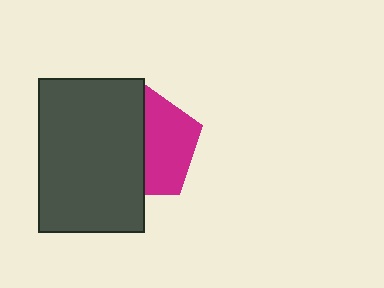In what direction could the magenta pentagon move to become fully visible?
The magenta pentagon could move right. That would shift it out from behind the dark gray rectangle entirely.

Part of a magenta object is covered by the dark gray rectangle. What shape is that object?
It is a pentagon.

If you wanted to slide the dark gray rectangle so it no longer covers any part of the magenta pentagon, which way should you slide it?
Slide it left — that is the most direct way to separate the two shapes.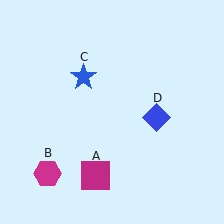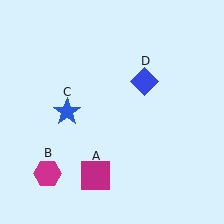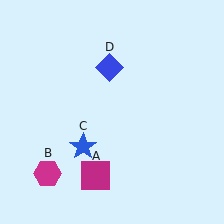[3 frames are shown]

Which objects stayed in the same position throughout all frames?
Magenta square (object A) and magenta hexagon (object B) remained stationary.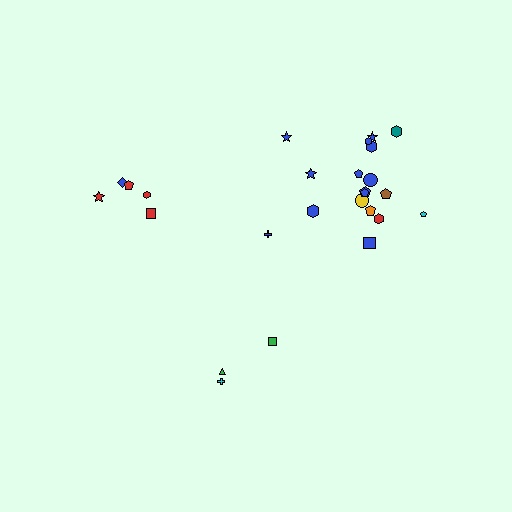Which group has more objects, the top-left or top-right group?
The top-right group.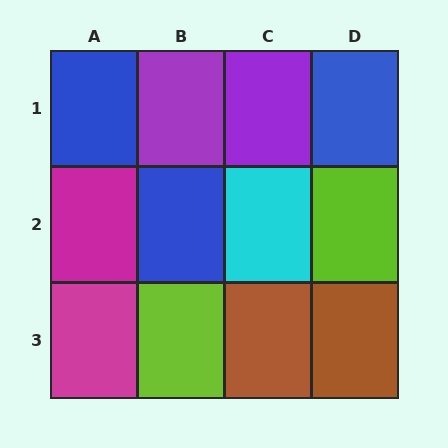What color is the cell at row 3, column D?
Brown.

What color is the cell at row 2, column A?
Magenta.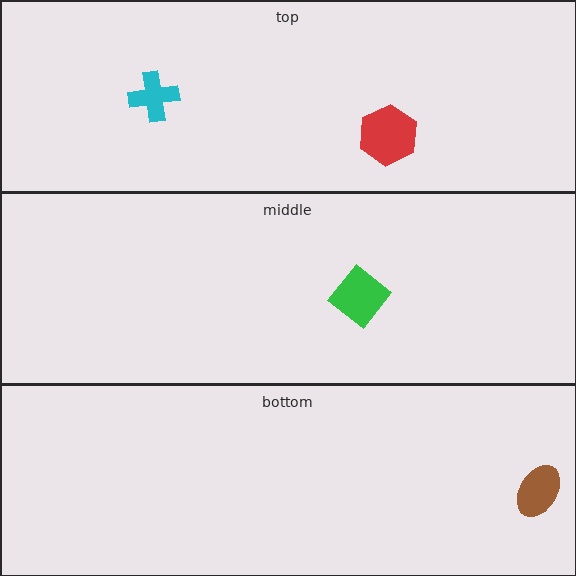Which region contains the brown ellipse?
The bottom region.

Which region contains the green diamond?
The middle region.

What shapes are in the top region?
The red hexagon, the cyan cross.